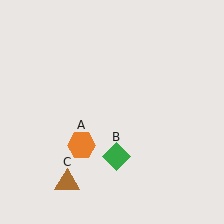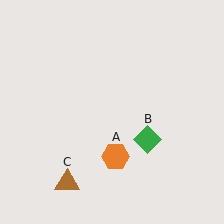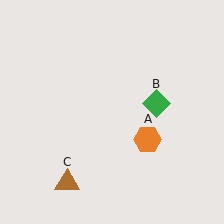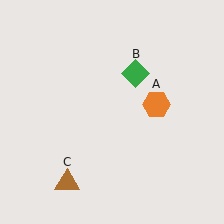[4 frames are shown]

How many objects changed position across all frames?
2 objects changed position: orange hexagon (object A), green diamond (object B).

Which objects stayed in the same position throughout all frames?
Brown triangle (object C) remained stationary.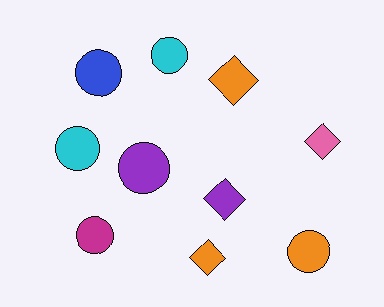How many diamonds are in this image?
There are 4 diamonds.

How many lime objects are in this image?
There are no lime objects.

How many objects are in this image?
There are 10 objects.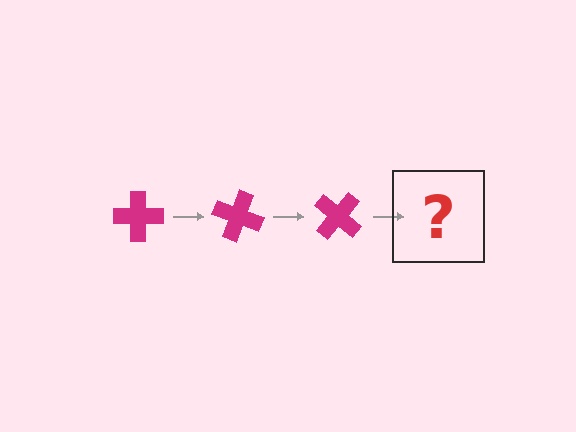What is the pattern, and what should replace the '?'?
The pattern is that the cross rotates 20 degrees each step. The '?' should be a magenta cross rotated 60 degrees.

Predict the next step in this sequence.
The next step is a magenta cross rotated 60 degrees.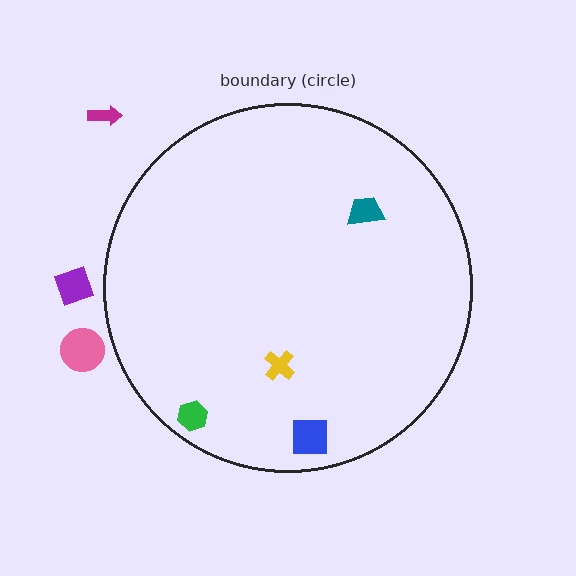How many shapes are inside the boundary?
4 inside, 3 outside.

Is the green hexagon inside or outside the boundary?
Inside.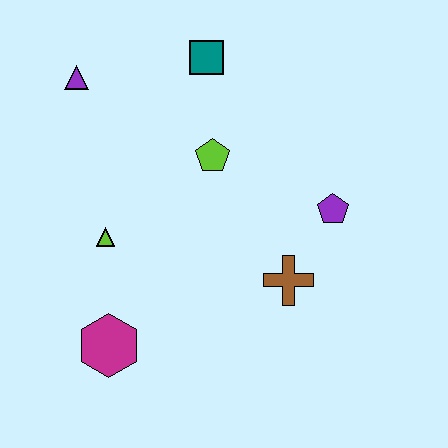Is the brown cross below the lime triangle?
Yes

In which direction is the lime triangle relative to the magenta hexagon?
The lime triangle is above the magenta hexagon.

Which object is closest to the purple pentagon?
The brown cross is closest to the purple pentagon.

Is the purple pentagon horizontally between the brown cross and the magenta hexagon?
No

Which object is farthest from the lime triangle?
The purple pentagon is farthest from the lime triangle.